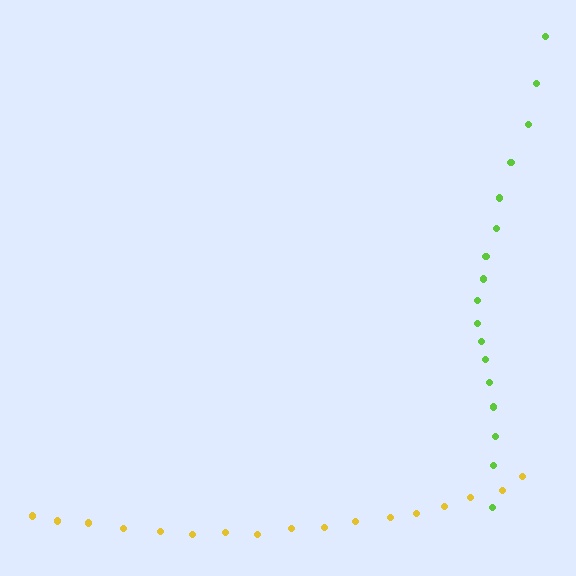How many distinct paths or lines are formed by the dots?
There are 2 distinct paths.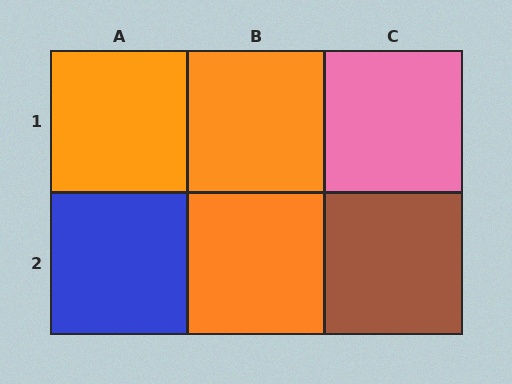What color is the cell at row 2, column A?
Blue.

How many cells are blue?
1 cell is blue.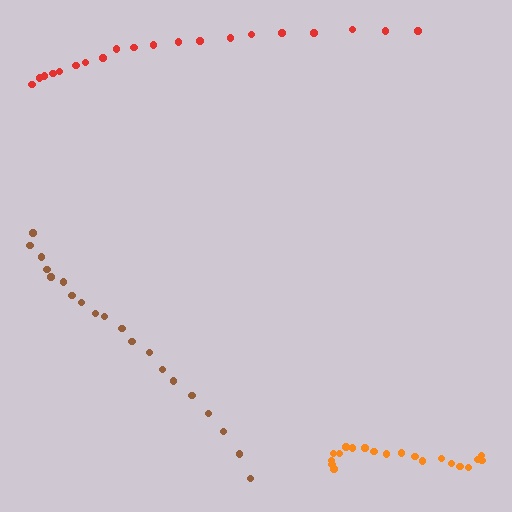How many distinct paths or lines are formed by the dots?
There are 3 distinct paths.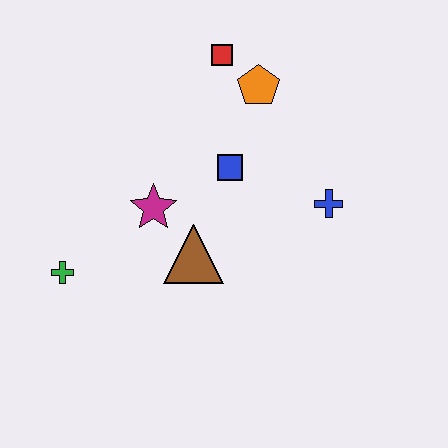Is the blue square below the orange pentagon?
Yes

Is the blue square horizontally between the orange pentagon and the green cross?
Yes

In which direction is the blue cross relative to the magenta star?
The blue cross is to the right of the magenta star.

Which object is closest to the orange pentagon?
The red square is closest to the orange pentagon.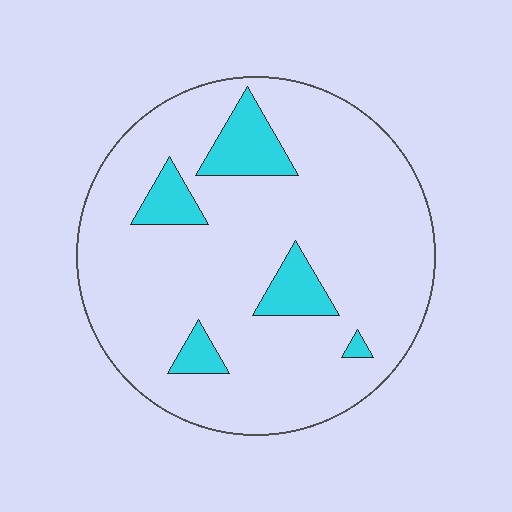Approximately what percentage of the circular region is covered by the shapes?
Approximately 15%.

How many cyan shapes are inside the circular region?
5.